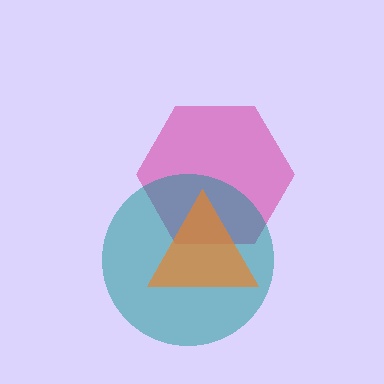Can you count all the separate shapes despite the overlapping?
Yes, there are 3 separate shapes.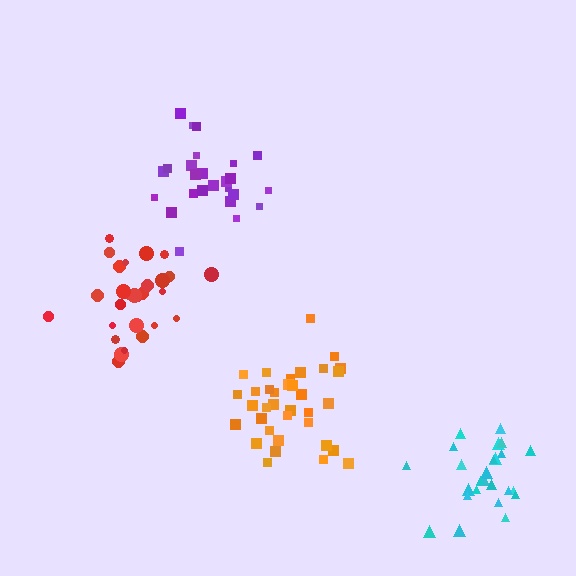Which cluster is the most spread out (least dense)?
Orange.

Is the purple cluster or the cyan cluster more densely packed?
Cyan.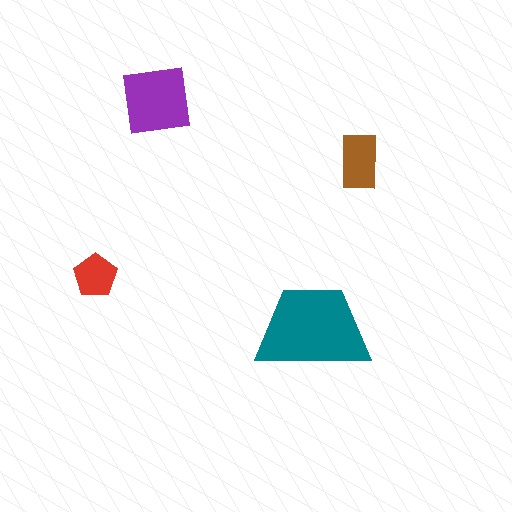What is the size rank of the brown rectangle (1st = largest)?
3rd.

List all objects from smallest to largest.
The red pentagon, the brown rectangle, the purple square, the teal trapezoid.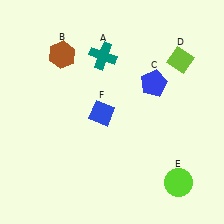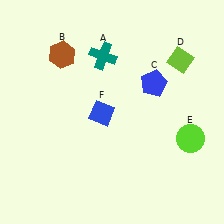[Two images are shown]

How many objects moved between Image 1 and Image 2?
1 object moved between the two images.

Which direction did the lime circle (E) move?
The lime circle (E) moved up.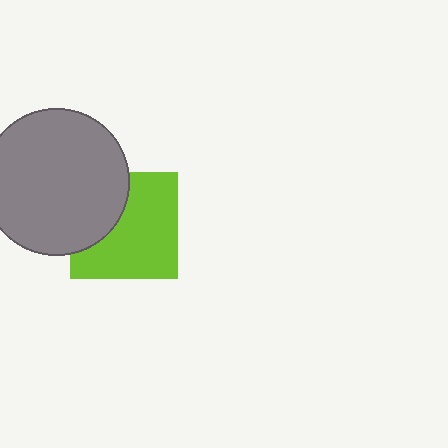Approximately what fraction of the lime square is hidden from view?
Roughly 34% of the lime square is hidden behind the gray circle.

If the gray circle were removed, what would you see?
You would see the complete lime square.